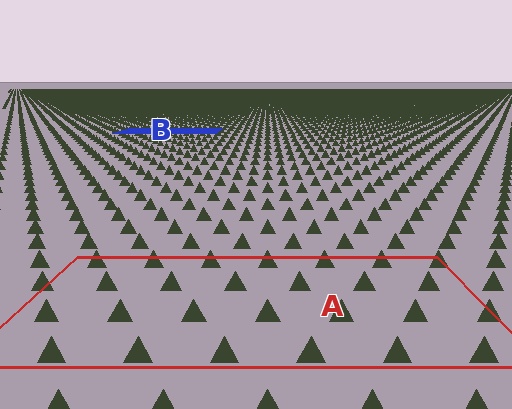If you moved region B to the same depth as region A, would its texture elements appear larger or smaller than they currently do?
They would appear larger. At a closer depth, the same texture elements are projected at a bigger on-screen size.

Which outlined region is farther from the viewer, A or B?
Region B is farther from the viewer — the texture elements inside it appear smaller and more densely packed.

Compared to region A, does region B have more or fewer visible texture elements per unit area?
Region B has more texture elements per unit area — they are packed more densely because it is farther away.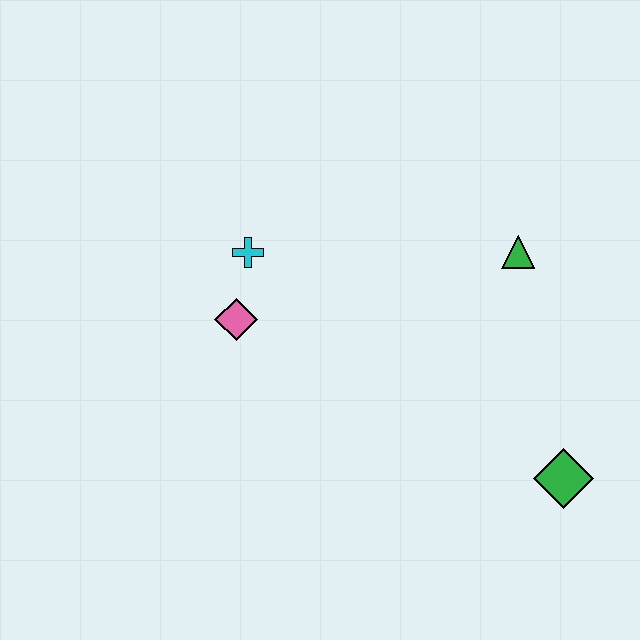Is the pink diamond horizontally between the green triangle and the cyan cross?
No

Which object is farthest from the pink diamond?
The green diamond is farthest from the pink diamond.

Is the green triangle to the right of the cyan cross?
Yes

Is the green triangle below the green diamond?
No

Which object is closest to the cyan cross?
The pink diamond is closest to the cyan cross.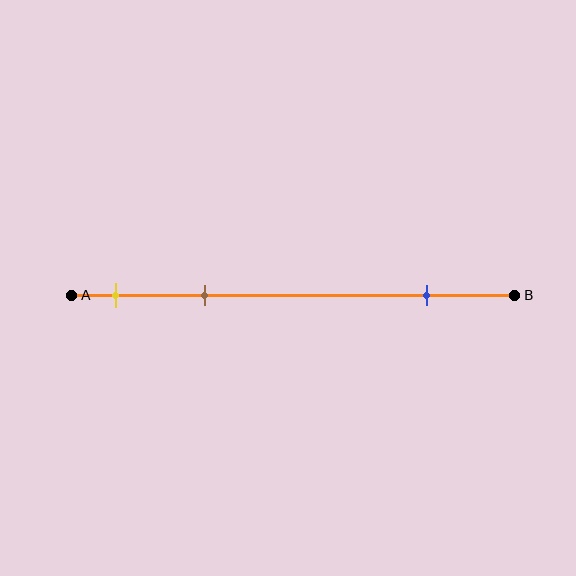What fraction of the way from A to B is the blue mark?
The blue mark is approximately 80% (0.8) of the way from A to B.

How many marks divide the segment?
There are 3 marks dividing the segment.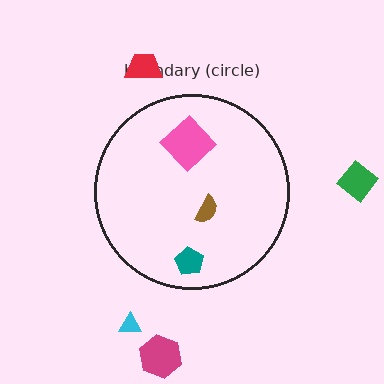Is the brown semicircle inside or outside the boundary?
Inside.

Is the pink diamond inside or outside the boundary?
Inside.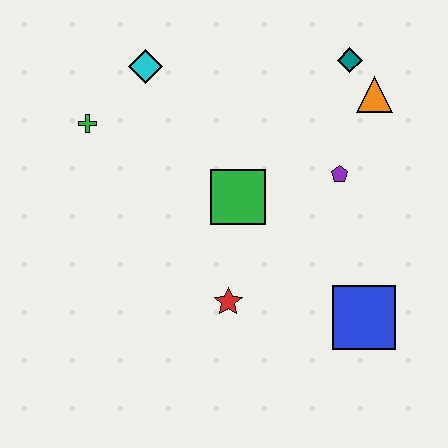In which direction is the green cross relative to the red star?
The green cross is above the red star.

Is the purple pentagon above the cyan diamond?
No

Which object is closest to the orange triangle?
The teal diamond is closest to the orange triangle.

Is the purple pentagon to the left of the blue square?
Yes